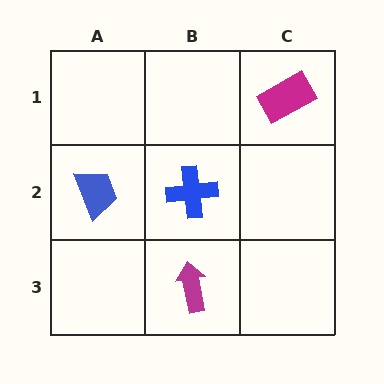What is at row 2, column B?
A blue cross.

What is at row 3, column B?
A magenta arrow.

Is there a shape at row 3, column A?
No, that cell is empty.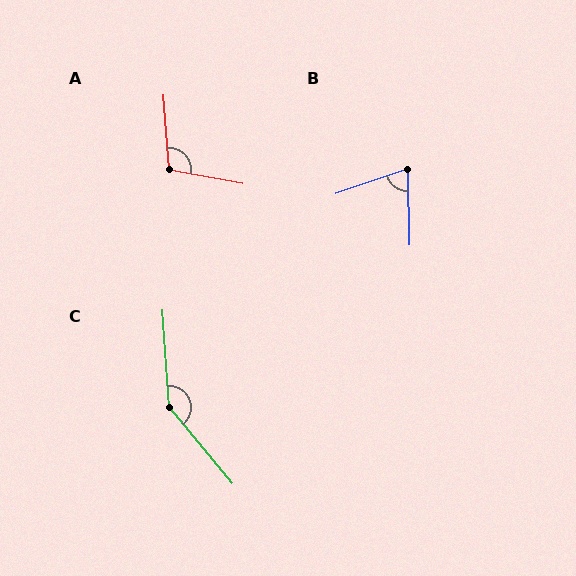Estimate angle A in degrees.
Approximately 105 degrees.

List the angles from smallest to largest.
B (73°), A (105°), C (144°).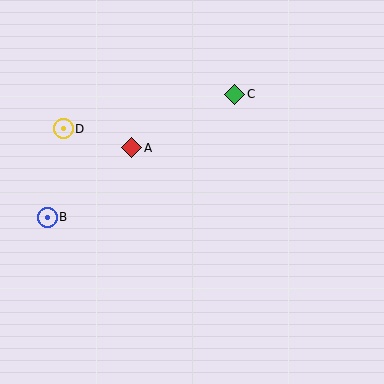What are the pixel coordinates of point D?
Point D is at (63, 129).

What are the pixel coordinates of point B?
Point B is at (47, 217).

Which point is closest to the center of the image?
Point A at (132, 148) is closest to the center.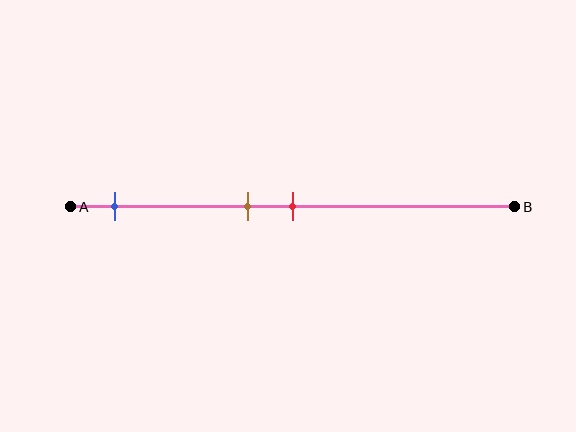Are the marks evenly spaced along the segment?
No, the marks are not evenly spaced.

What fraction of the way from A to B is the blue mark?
The blue mark is approximately 10% (0.1) of the way from A to B.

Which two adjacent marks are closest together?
The brown and red marks are the closest adjacent pair.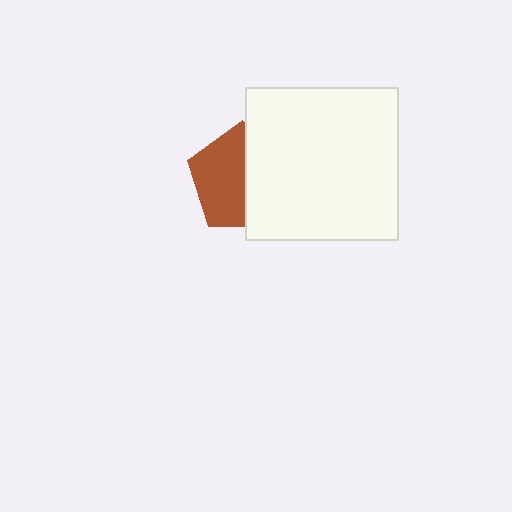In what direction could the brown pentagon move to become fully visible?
The brown pentagon could move left. That would shift it out from behind the white square entirely.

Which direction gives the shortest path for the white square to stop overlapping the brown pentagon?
Moving right gives the shortest separation.